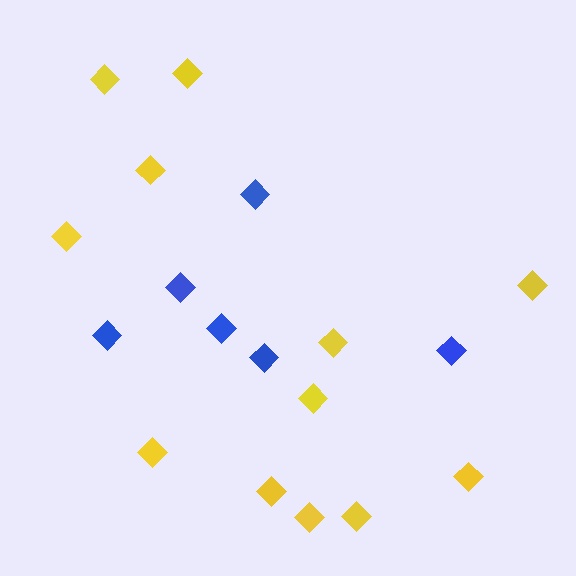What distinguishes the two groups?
There are 2 groups: one group of blue diamonds (6) and one group of yellow diamonds (12).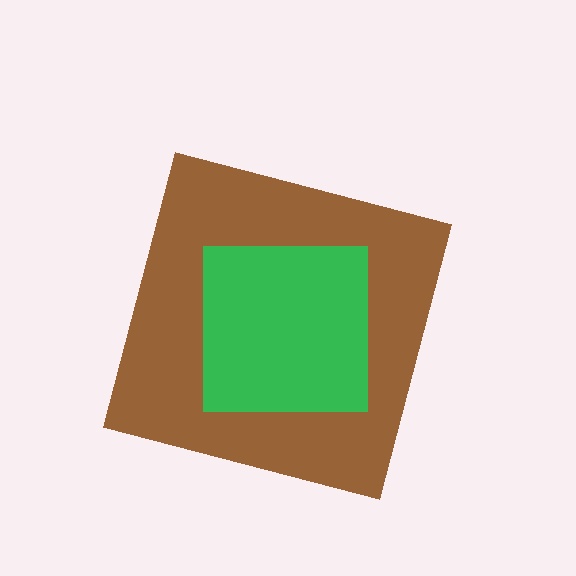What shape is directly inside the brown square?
The green square.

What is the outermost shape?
The brown square.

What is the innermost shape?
The green square.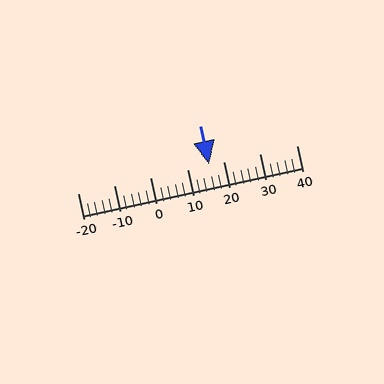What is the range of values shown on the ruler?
The ruler shows values from -20 to 40.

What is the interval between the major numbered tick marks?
The major tick marks are spaced 10 units apart.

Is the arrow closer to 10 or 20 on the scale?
The arrow is closer to 20.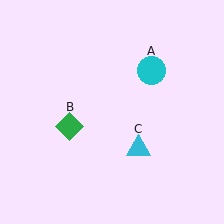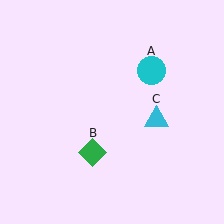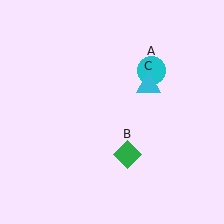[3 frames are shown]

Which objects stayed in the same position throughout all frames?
Cyan circle (object A) remained stationary.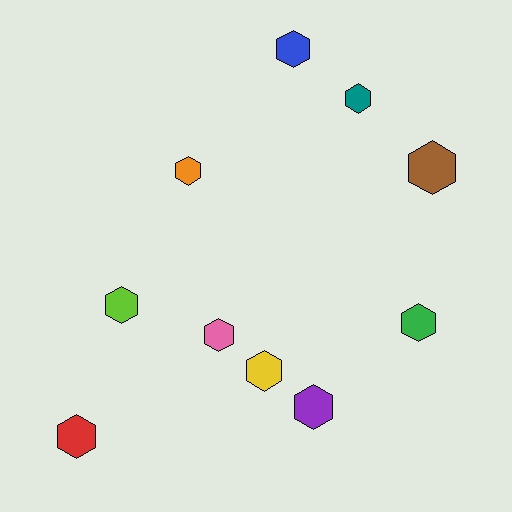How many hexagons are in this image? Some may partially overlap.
There are 10 hexagons.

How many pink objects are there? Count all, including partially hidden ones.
There is 1 pink object.